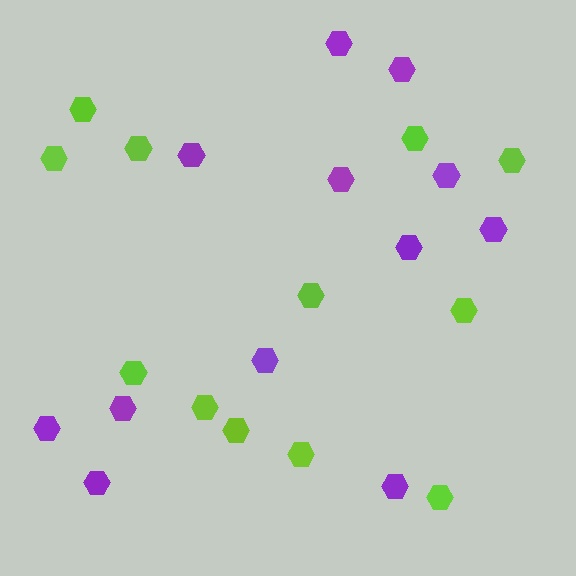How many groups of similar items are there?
There are 2 groups: one group of purple hexagons (12) and one group of lime hexagons (12).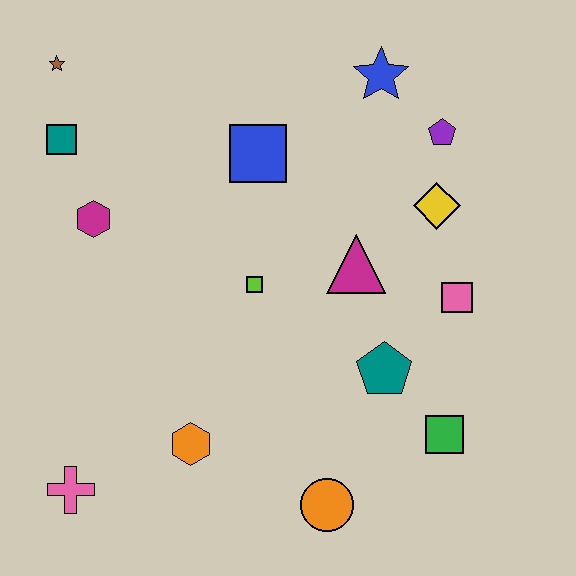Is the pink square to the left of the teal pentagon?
No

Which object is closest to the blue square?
The lime square is closest to the blue square.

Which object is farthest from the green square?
The brown star is farthest from the green square.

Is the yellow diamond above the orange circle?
Yes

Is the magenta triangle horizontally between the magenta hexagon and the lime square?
No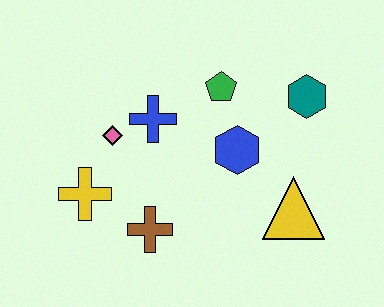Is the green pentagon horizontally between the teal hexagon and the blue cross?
Yes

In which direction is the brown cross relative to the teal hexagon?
The brown cross is to the left of the teal hexagon.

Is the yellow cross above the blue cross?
No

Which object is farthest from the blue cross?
The yellow triangle is farthest from the blue cross.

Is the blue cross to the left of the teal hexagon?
Yes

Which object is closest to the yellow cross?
The pink diamond is closest to the yellow cross.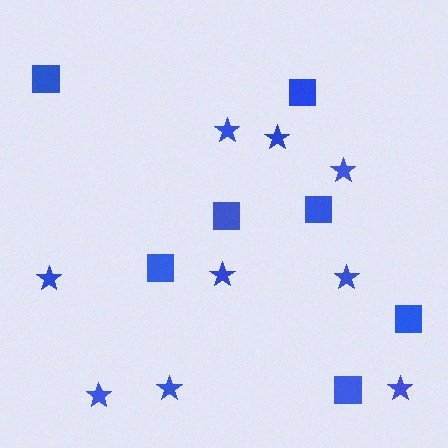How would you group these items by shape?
There are 2 groups: one group of squares (7) and one group of stars (9).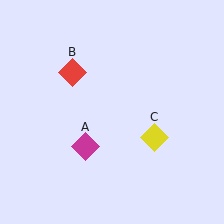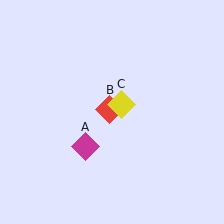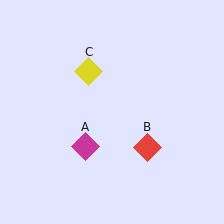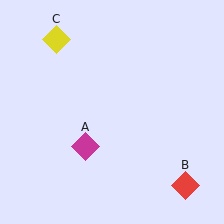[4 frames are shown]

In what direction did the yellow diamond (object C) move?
The yellow diamond (object C) moved up and to the left.